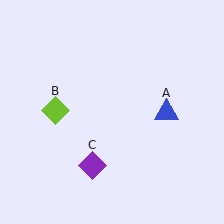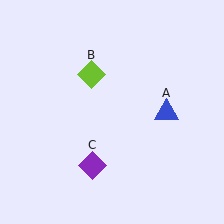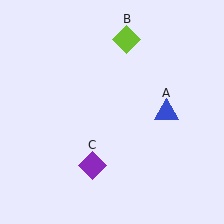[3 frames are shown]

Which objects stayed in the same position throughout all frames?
Blue triangle (object A) and purple diamond (object C) remained stationary.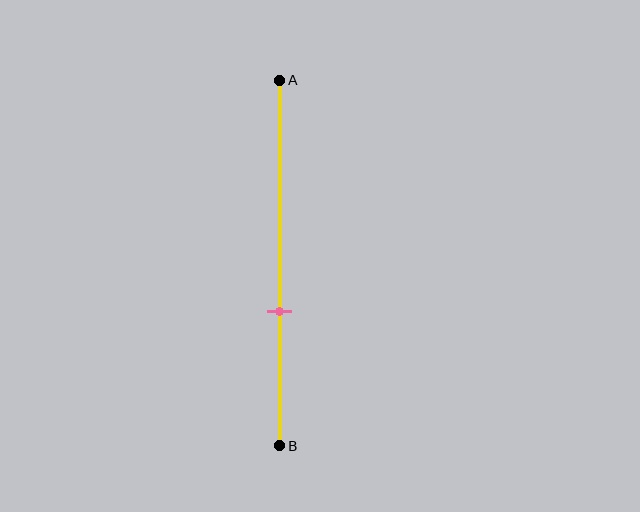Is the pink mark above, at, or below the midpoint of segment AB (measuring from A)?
The pink mark is below the midpoint of segment AB.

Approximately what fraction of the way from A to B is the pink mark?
The pink mark is approximately 65% of the way from A to B.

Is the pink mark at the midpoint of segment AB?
No, the mark is at about 65% from A, not at the 50% midpoint.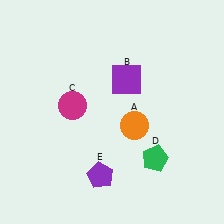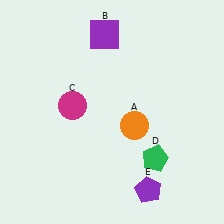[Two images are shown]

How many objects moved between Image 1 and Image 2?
2 objects moved between the two images.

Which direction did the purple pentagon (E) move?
The purple pentagon (E) moved right.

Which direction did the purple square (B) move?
The purple square (B) moved up.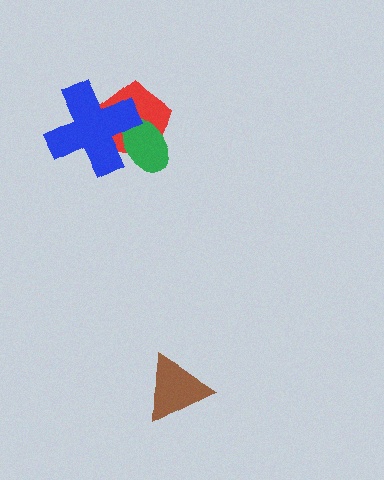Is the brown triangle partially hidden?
No, no other shape covers it.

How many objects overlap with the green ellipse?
2 objects overlap with the green ellipse.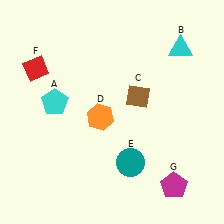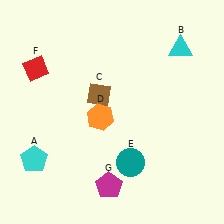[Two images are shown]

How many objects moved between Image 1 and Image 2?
3 objects moved between the two images.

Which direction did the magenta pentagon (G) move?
The magenta pentagon (G) moved left.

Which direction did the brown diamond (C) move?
The brown diamond (C) moved left.